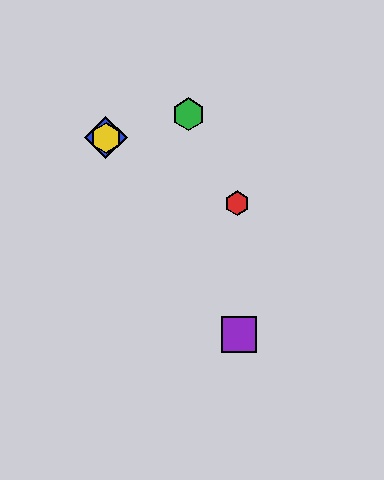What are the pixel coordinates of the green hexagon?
The green hexagon is at (189, 114).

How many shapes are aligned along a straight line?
3 shapes (the blue diamond, the yellow hexagon, the purple square) are aligned along a straight line.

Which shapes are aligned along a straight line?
The blue diamond, the yellow hexagon, the purple square are aligned along a straight line.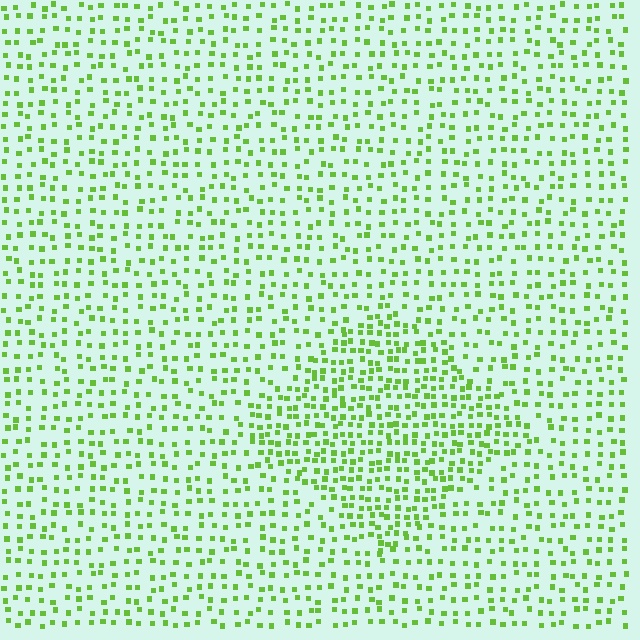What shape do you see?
I see a diamond.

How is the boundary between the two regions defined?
The boundary is defined by a change in element density (approximately 1.8x ratio). All elements are the same color, size, and shape.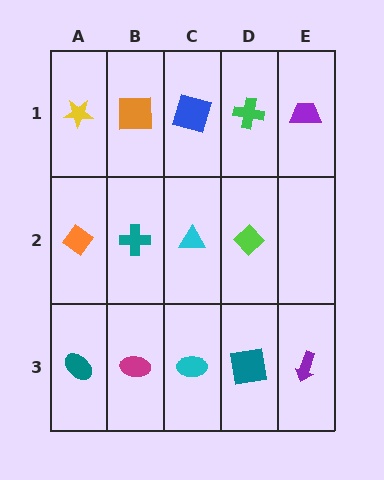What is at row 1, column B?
An orange square.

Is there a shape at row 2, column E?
No, that cell is empty.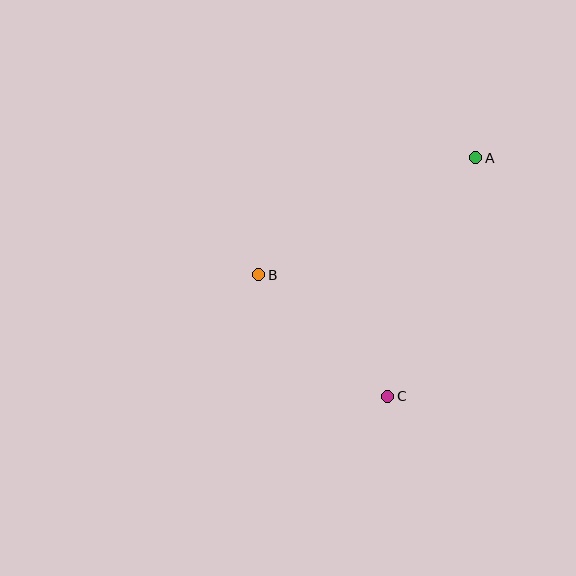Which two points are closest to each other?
Points B and C are closest to each other.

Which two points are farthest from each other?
Points A and C are farthest from each other.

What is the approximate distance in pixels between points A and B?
The distance between A and B is approximately 247 pixels.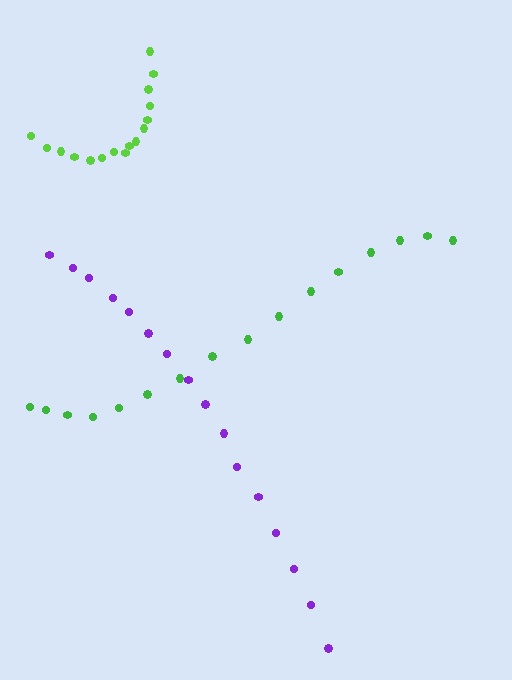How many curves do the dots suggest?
There are 3 distinct paths.